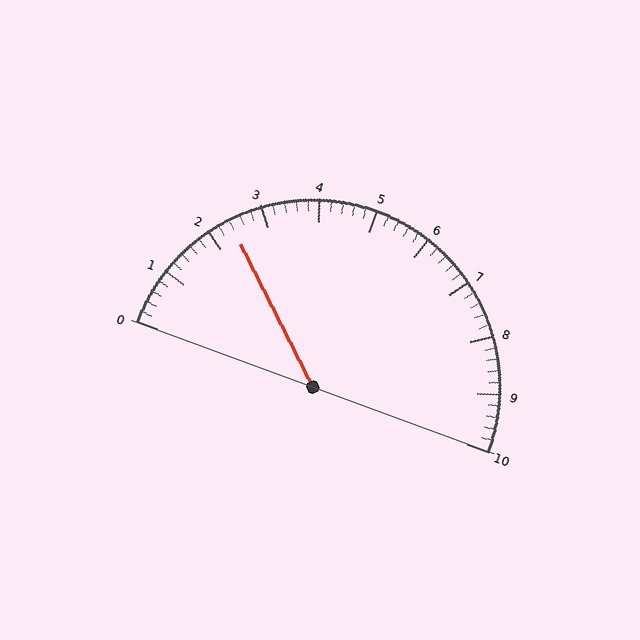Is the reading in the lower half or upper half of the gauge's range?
The reading is in the lower half of the range (0 to 10).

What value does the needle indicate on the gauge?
The needle indicates approximately 2.4.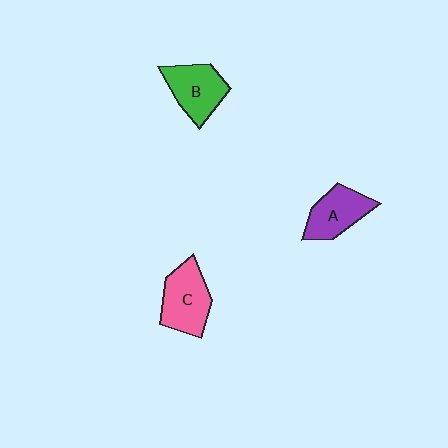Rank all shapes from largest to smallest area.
From largest to smallest: C (pink), B (green), A (purple).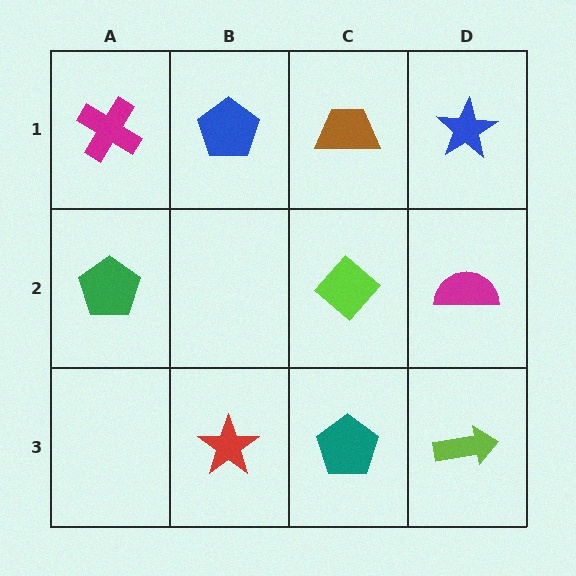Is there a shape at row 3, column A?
No, that cell is empty.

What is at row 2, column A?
A green pentagon.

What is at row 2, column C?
A lime diamond.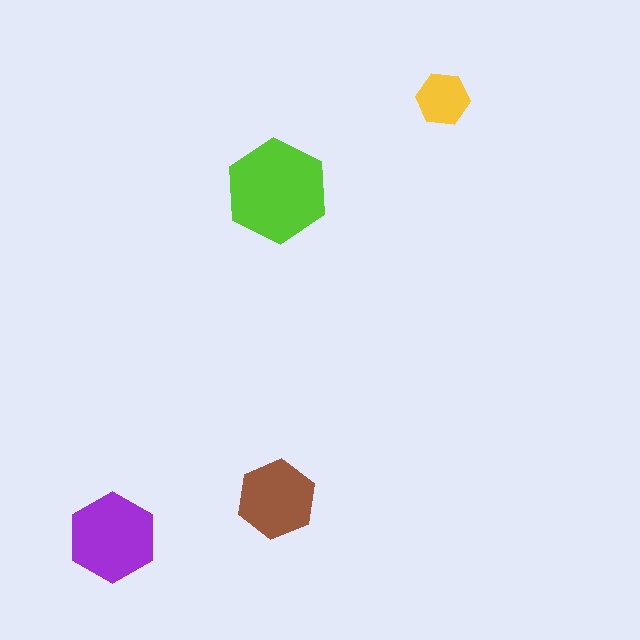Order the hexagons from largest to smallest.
the lime one, the purple one, the brown one, the yellow one.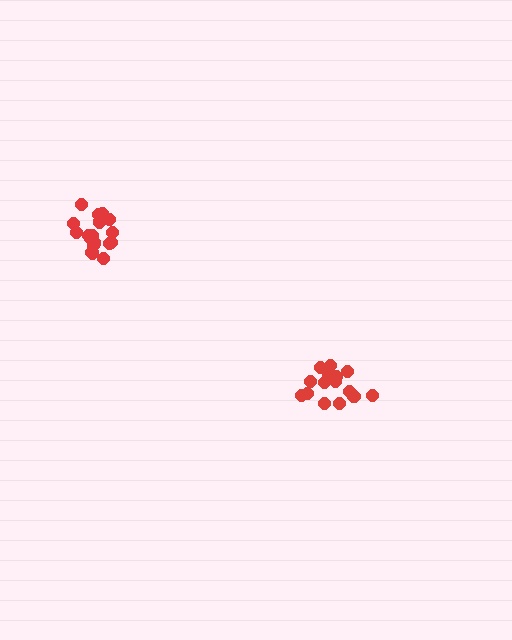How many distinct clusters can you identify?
There are 2 distinct clusters.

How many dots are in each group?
Group 1: 19 dots, Group 2: 16 dots (35 total).